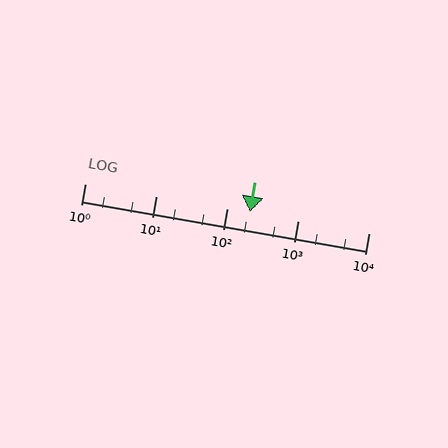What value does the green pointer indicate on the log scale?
The pointer indicates approximately 210.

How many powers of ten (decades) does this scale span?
The scale spans 4 decades, from 1 to 10000.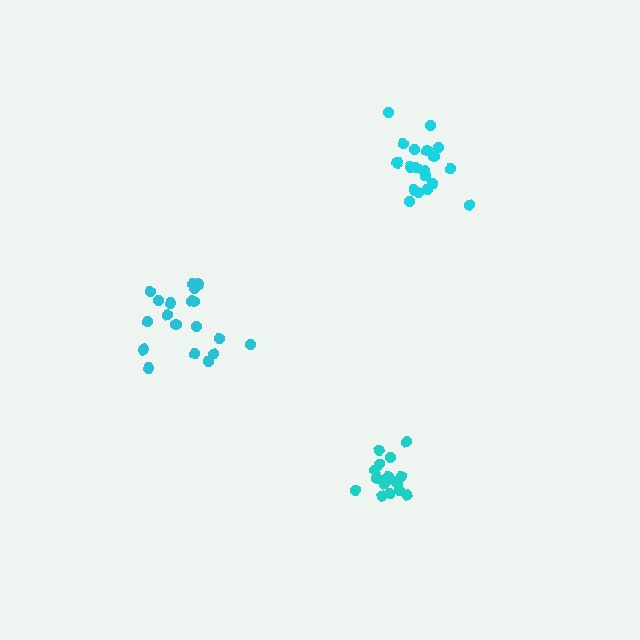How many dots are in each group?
Group 1: 19 dots, Group 2: 16 dots, Group 3: 19 dots (54 total).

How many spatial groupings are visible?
There are 3 spatial groupings.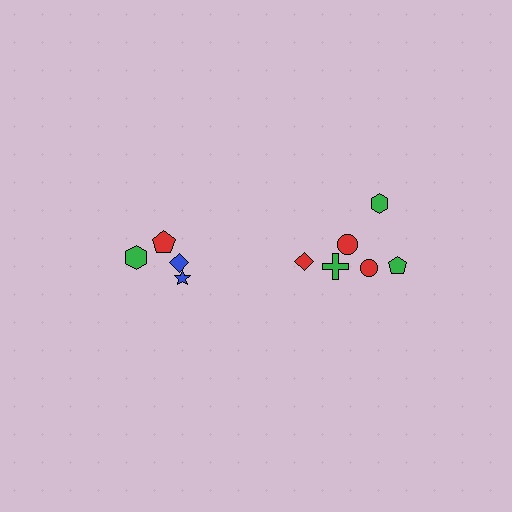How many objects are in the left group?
There are 4 objects.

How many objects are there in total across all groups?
There are 10 objects.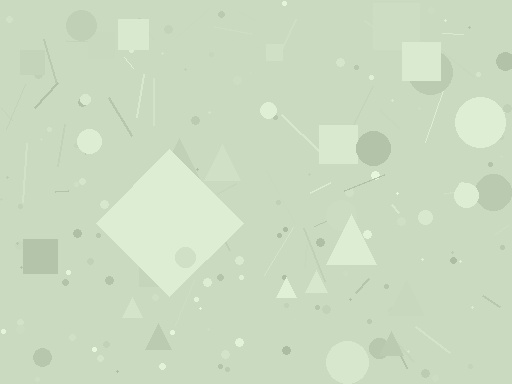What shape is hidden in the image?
A diamond is hidden in the image.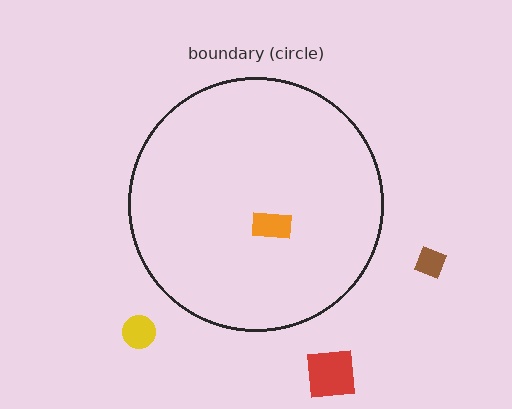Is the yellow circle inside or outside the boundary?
Outside.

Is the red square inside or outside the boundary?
Outside.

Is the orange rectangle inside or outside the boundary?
Inside.